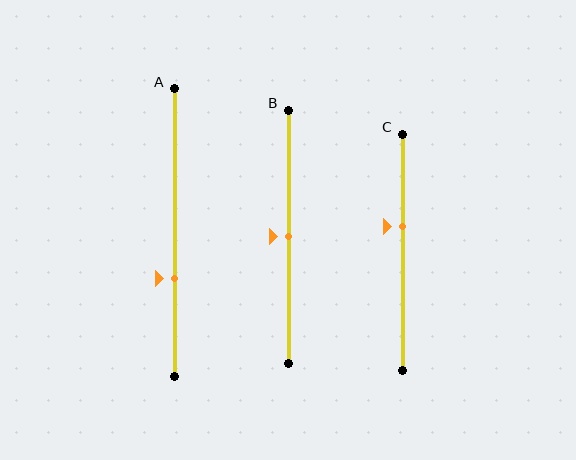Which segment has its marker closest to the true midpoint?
Segment B has its marker closest to the true midpoint.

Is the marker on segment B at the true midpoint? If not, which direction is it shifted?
Yes, the marker on segment B is at the true midpoint.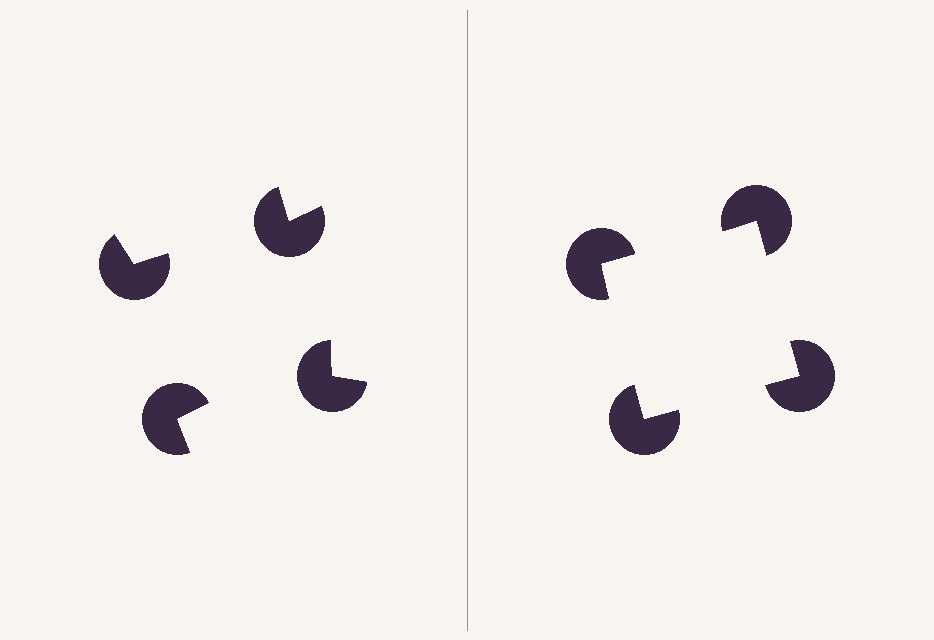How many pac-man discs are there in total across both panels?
8 — 4 on each side.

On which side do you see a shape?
An illusory square appears on the right side. On the left side the wedge cuts are rotated, so no coherent shape forms.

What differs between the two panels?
The pac-man discs are positioned identically on both sides; only the wedge orientations differ. On the right they align to a square; on the left they are misaligned.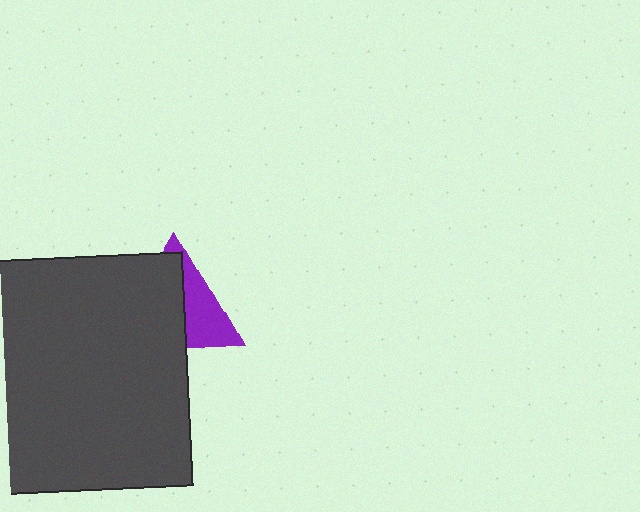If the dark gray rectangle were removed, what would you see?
You would see the complete purple triangle.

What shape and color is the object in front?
The object in front is a dark gray rectangle.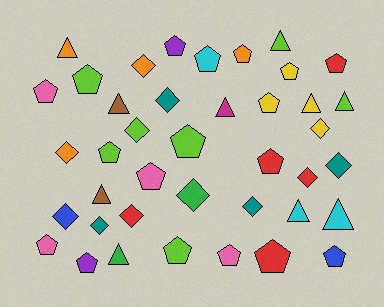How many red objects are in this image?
There are 5 red objects.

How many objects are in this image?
There are 40 objects.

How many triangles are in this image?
There are 10 triangles.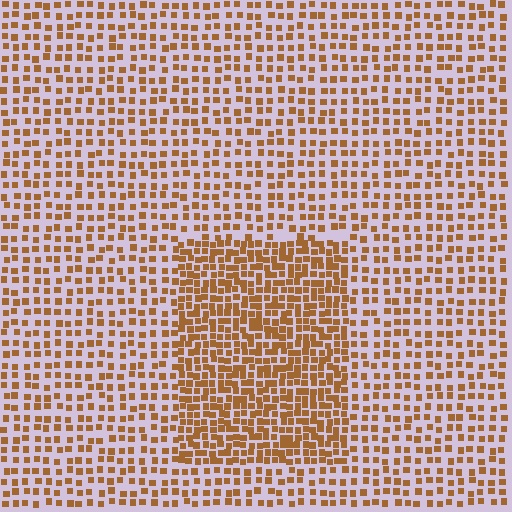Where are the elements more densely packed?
The elements are more densely packed inside the rectangle boundary.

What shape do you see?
I see a rectangle.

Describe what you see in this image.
The image contains small brown elements arranged at two different densities. A rectangle-shaped region is visible where the elements are more densely packed than the surrounding area.